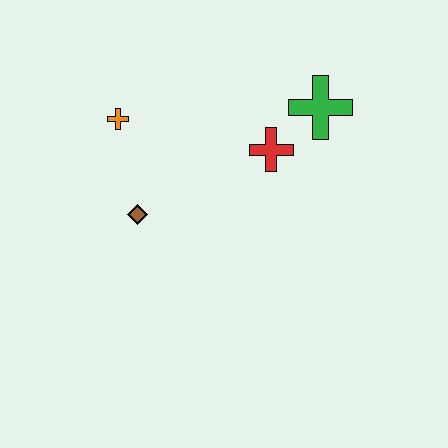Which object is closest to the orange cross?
The brown diamond is closest to the orange cross.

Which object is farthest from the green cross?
The brown diamond is farthest from the green cross.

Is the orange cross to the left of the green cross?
Yes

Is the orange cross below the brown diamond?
No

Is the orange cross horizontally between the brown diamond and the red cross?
No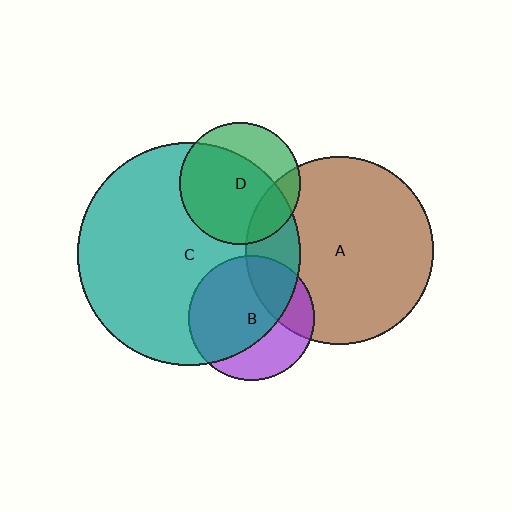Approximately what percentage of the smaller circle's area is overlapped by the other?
Approximately 25%.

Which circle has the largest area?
Circle C (teal).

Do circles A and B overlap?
Yes.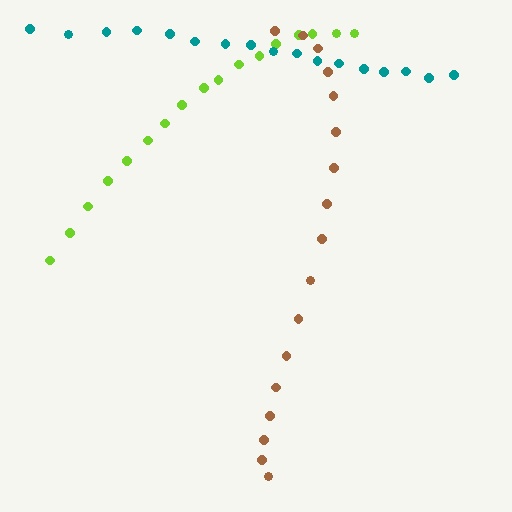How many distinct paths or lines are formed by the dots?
There are 3 distinct paths.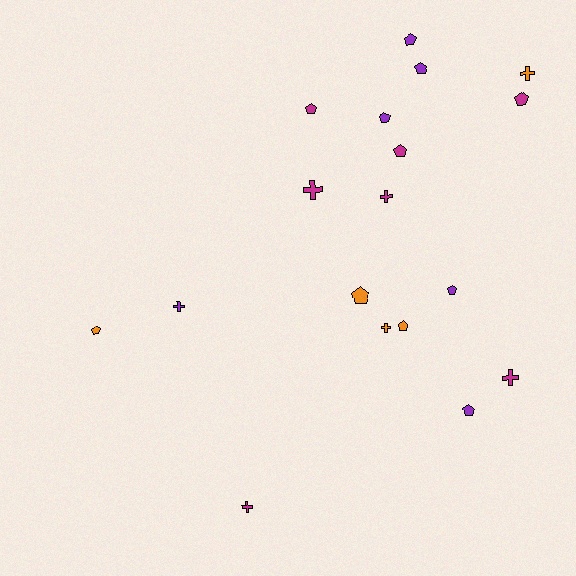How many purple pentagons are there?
There are 5 purple pentagons.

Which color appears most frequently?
Magenta, with 7 objects.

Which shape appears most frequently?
Pentagon, with 11 objects.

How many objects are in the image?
There are 18 objects.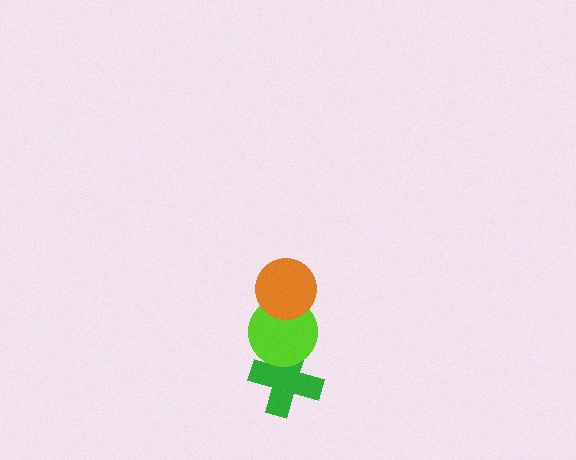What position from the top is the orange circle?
The orange circle is 1st from the top.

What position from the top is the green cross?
The green cross is 3rd from the top.